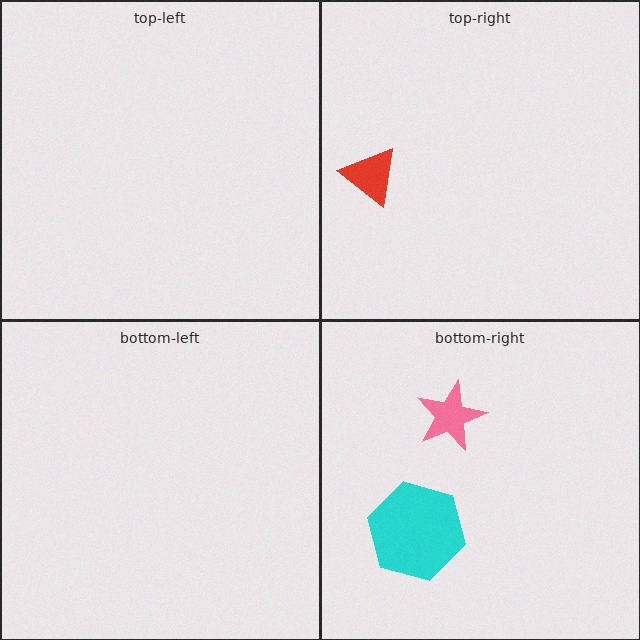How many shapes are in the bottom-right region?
2.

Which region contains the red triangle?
The top-right region.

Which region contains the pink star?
The bottom-right region.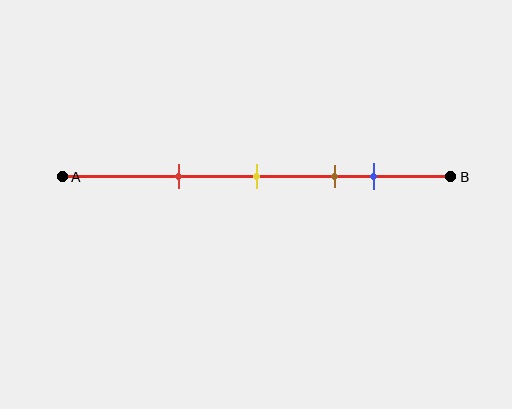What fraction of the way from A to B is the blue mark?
The blue mark is approximately 80% (0.8) of the way from A to B.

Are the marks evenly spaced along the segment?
No, the marks are not evenly spaced.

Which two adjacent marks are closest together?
The brown and blue marks are the closest adjacent pair.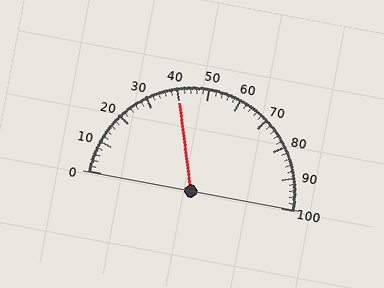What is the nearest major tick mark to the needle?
The nearest major tick mark is 40.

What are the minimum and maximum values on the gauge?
The gauge ranges from 0 to 100.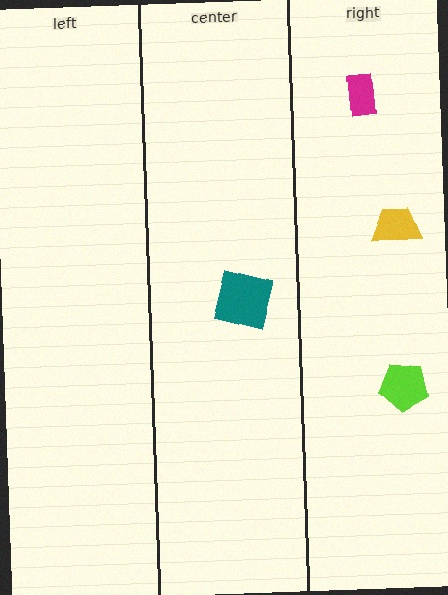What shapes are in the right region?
The magenta rectangle, the lime pentagon, the yellow trapezoid.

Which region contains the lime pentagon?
The right region.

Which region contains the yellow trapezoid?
The right region.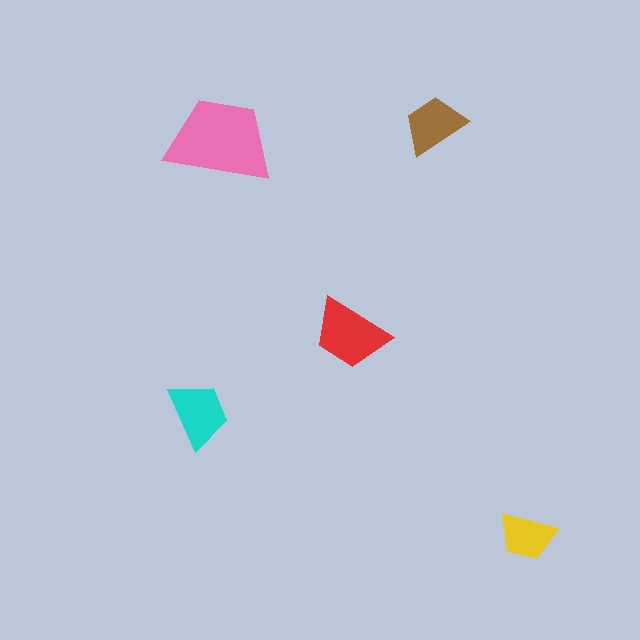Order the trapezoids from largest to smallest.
the pink one, the red one, the cyan one, the brown one, the yellow one.